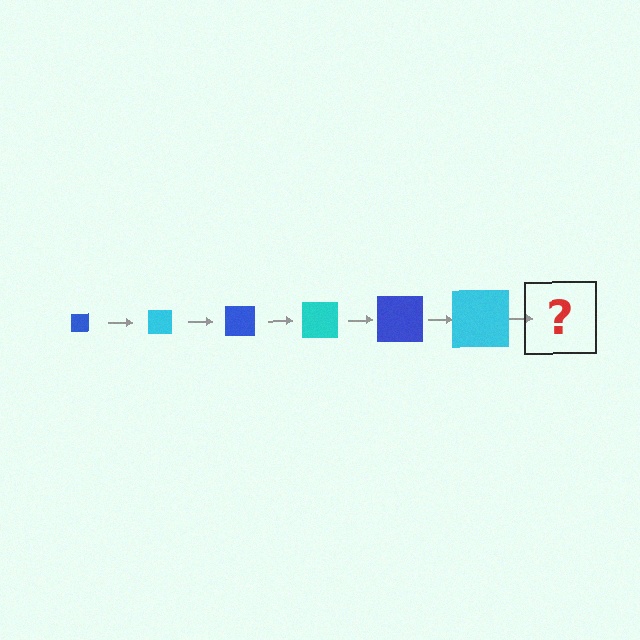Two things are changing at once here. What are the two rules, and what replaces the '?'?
The two rules are that the square grows larger each step and the color cycles through blue and cyan. The '?' should be a blue square, larger than the previous one.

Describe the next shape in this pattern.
It should be a blue square, larger than the previous one.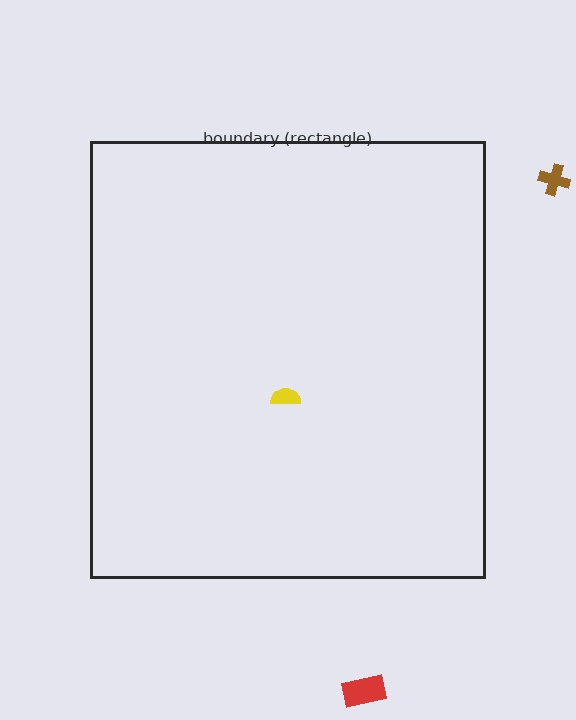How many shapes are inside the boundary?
1 inside, 2 outside.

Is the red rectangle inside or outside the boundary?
Outside.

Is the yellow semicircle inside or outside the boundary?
Inside.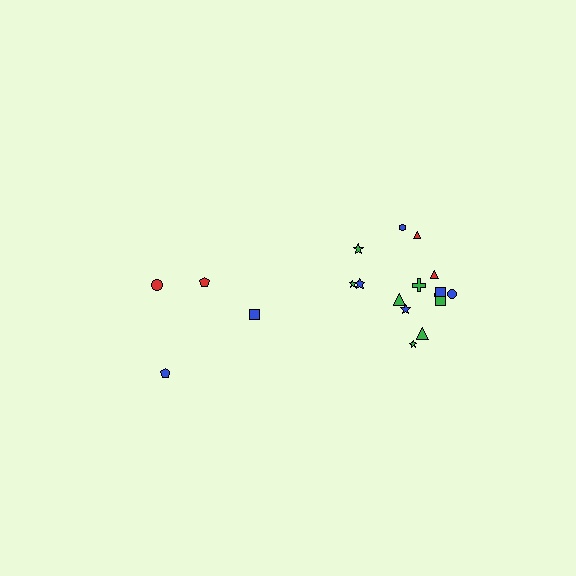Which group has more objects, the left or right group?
The right group.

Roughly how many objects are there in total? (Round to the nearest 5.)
Roughly 20 objects in total.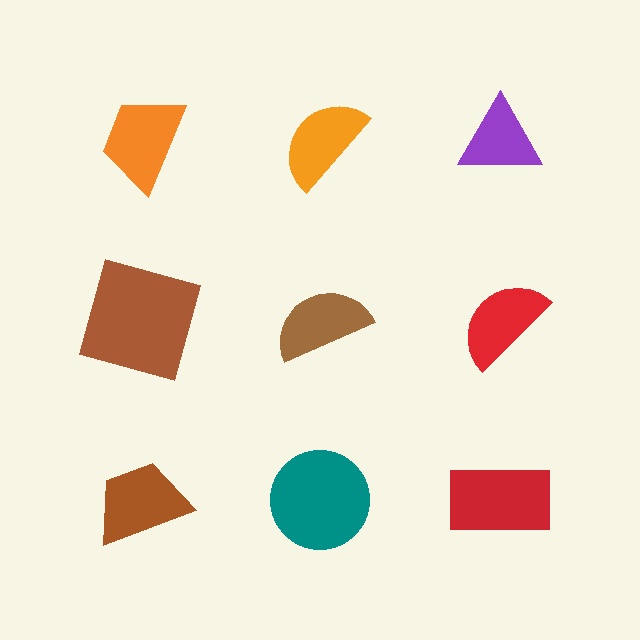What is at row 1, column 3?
A purple triangle.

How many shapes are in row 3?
3 shapes.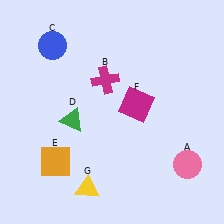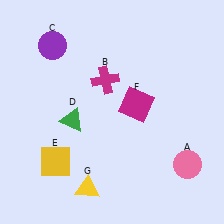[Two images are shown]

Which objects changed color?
C changed from blue to purple. E changed from orange to yellow.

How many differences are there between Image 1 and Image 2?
There are 2 differences between the two images.